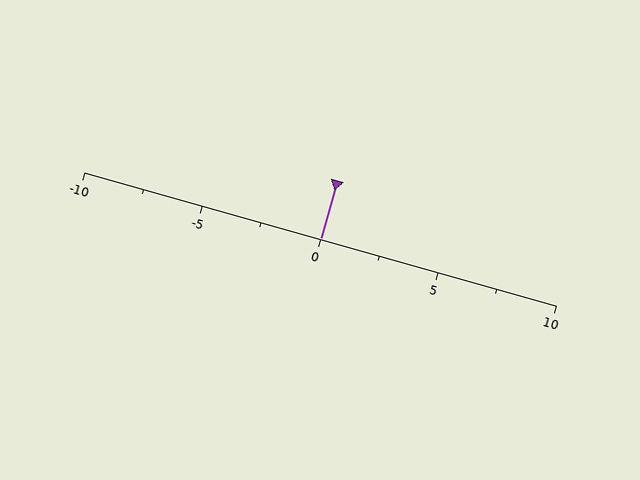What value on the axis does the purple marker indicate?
The marker indicates approximately 0.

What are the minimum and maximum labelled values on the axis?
The axis runs from -10 to 10.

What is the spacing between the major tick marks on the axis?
The major ticks are spaced 5 apart.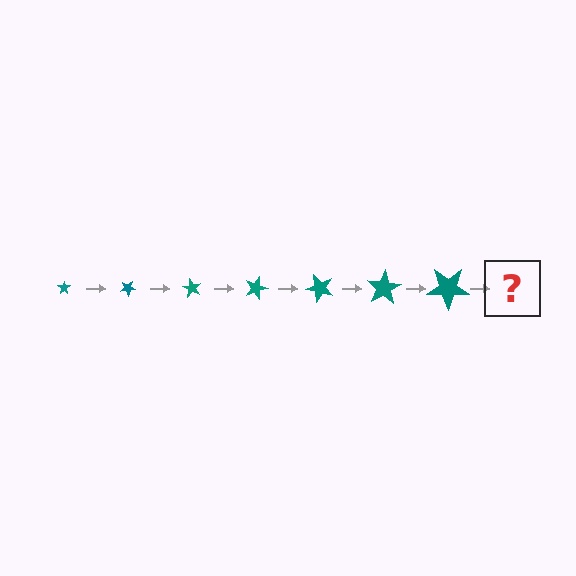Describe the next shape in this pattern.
It should be a star, larger than the previous one and rotated 210 degrees from the start.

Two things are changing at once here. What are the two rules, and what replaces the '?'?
The two rules are that the star grows larger each step and it rotates 30 degrees each step. The '?' should be a star, larger than the previous one and rotated 210 degrees from the start.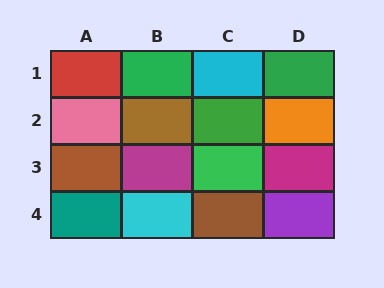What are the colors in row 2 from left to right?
Pink, brown, green, orange.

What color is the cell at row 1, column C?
Cyan.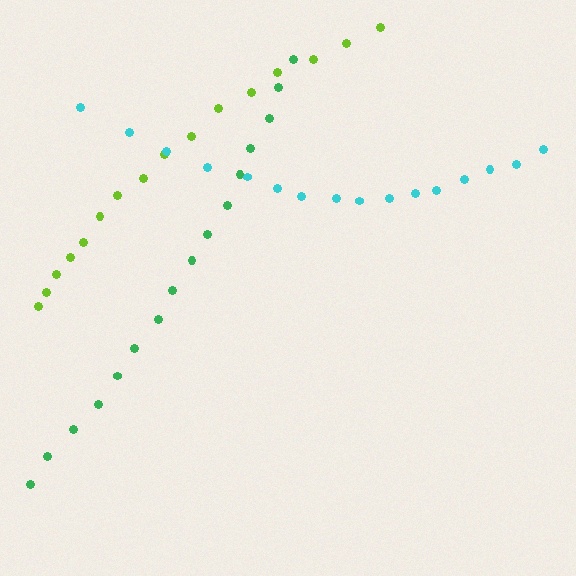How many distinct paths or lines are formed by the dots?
There are 3 distinct paths.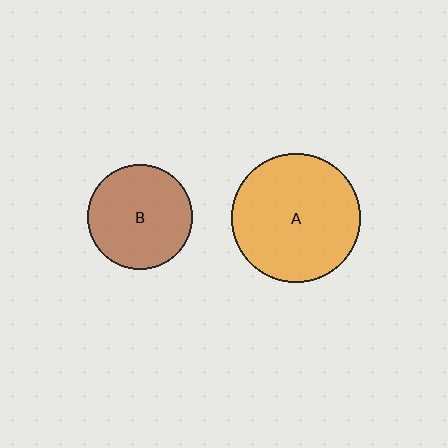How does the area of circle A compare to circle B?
Approximately 1.5 times.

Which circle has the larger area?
Circle A (orange).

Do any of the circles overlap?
No, none of the circles overlap.